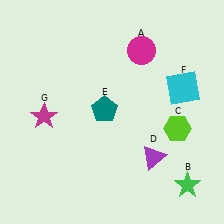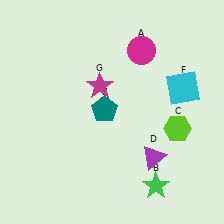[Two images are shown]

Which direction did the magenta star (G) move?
The magenta star (G) moved right.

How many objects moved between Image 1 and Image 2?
2 objects moved between the two images.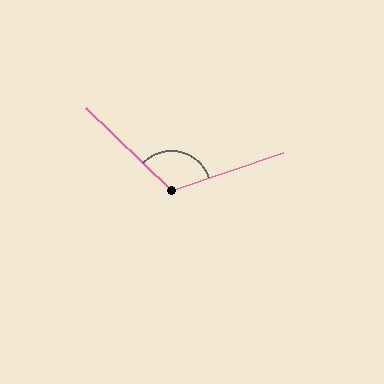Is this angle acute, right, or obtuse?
It is obtuse.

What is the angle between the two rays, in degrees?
Approximately 117 degrees.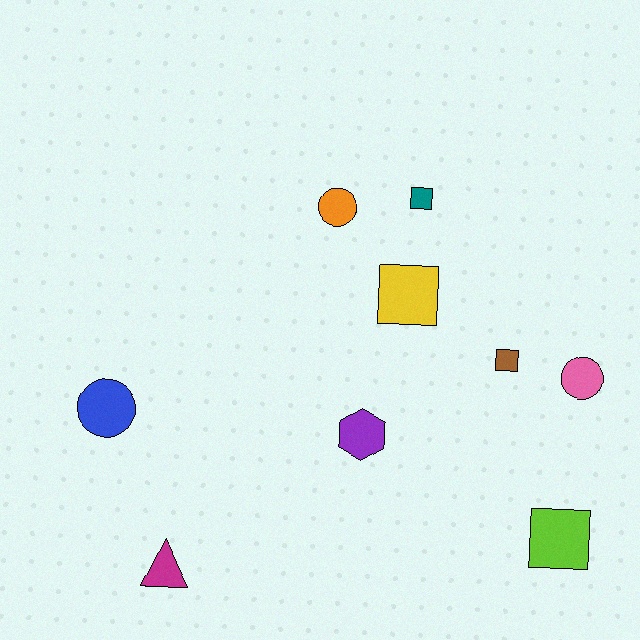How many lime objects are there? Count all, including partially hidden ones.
There is 1 lime object.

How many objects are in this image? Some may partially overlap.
There are 9 objects.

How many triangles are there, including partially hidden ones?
There is 1 triangle.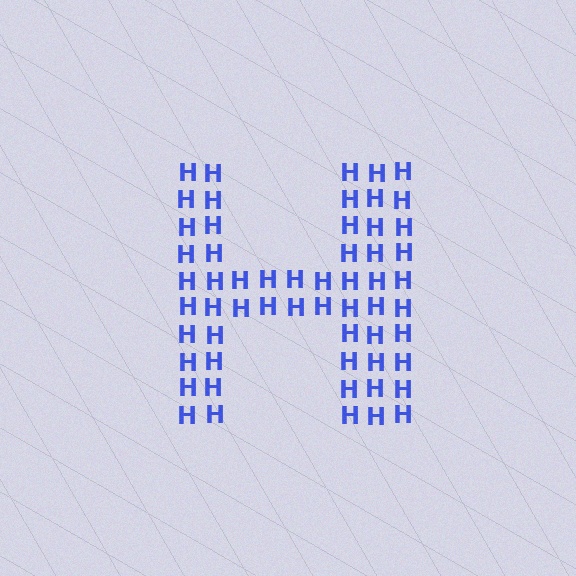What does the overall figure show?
The overall figure shows the letter H.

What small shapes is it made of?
It is made of small letter H's.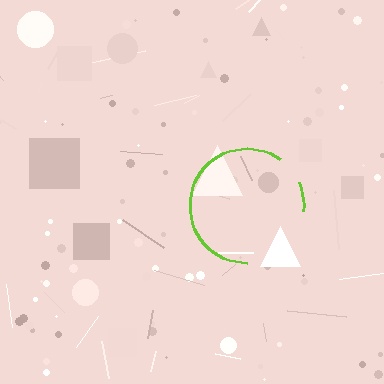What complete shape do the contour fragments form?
The contour fragments form a circle.